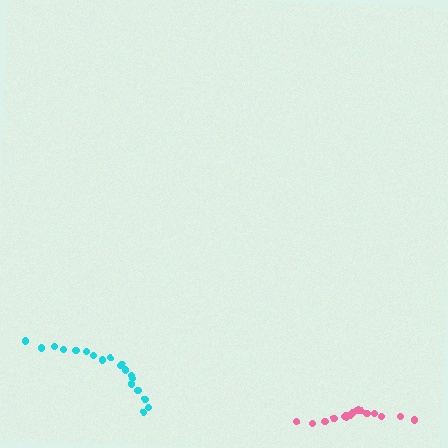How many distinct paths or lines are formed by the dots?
There are 2 distinct paths.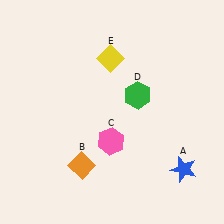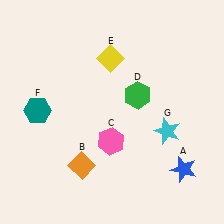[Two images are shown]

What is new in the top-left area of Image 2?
A teal hexagon (F) was added in the top-left area of Image 2.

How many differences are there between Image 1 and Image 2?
There are 2 differences between the two images.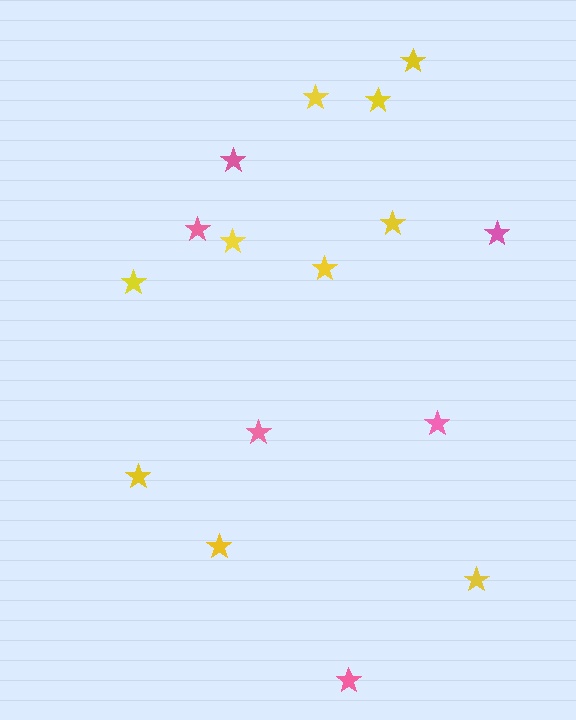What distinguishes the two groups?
There are 2 groups: one group of pink stars (6) and one group of yellow stars (10).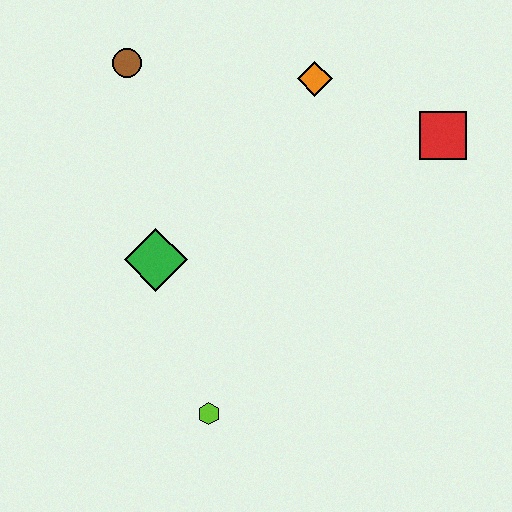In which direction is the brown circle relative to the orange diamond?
The brown circle is to the left of the orange diamond.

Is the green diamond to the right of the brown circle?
Yes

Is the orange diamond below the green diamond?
No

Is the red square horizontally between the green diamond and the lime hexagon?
No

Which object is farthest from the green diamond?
The red square is farthest from the green diamond.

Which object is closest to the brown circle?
The orange diamond is closest to the brown circle.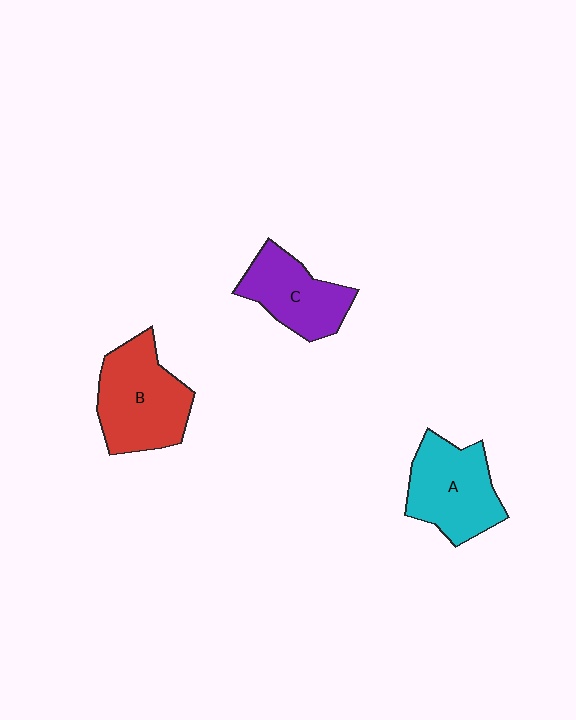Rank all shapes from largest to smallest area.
From largest to smallest: B (red), A (cyan), C (purple).